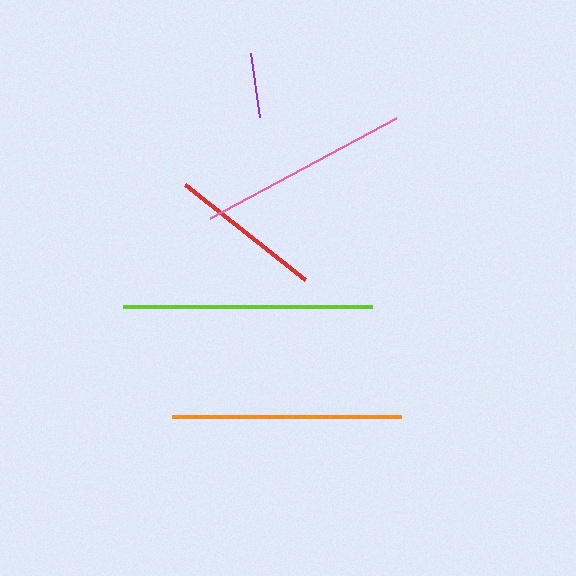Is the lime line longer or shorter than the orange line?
The lime line is longer than the orange line.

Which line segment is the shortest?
The purple line is the shortest at approximately 66 pixels.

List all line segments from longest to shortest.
From longest to shortest: lime, orange, pink, red, purple.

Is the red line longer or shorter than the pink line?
The pink line is longer than the red line.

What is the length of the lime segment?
The lime segment is approximately 250 pixels long.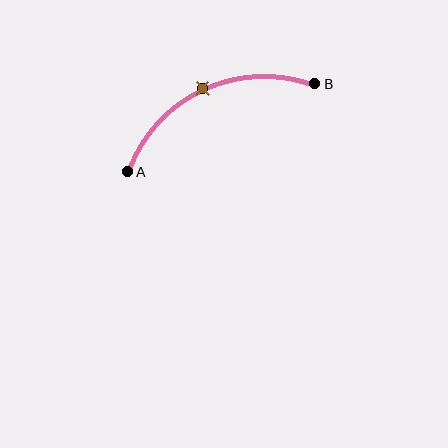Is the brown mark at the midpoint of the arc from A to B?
Yes. The brown mark lies on the arc at equal arc-length from both A and B — it is the arc midpoint.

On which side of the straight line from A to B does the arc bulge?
The arc bulges above the straight line connecting A and B.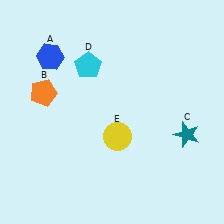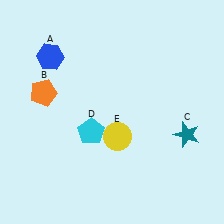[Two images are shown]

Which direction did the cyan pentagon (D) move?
The cyan pentagon (D) moved down.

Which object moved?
The cyan pentagon (D) moved down.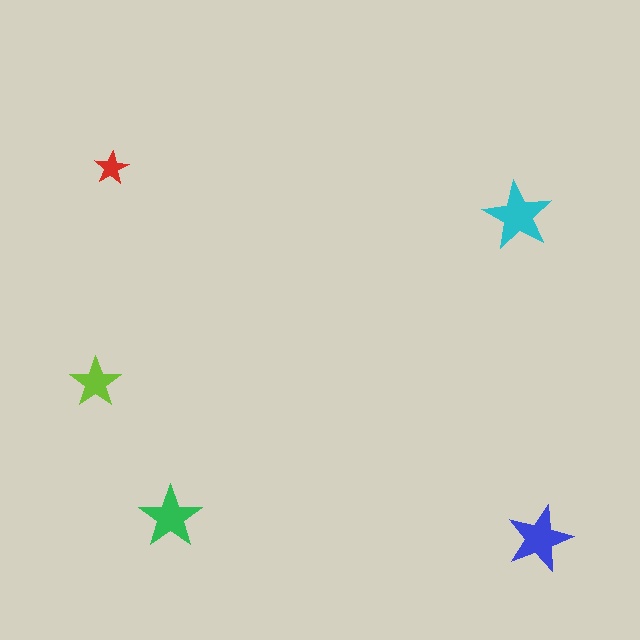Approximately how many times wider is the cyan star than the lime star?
About 1.5 times wider.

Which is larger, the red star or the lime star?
The lime one.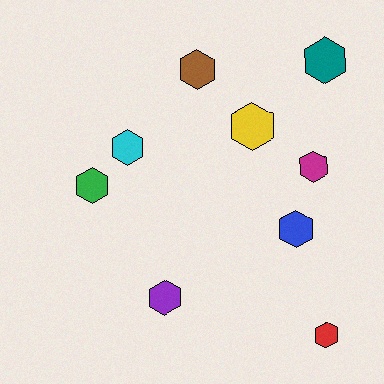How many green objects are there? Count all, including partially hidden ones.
There is 1 green object.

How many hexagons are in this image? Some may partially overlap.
There are 9 hexagons.